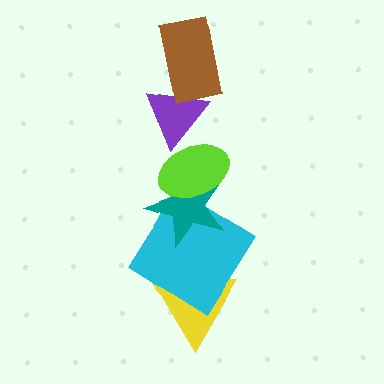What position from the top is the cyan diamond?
The cyan diamond is 5th from the top.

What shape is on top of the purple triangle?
The brown rectangle is on top of the purple triangle.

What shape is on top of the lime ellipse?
The purple triangle is on top of the lime ellipse.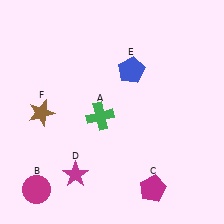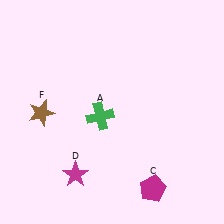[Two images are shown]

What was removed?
The blue pentagon (E), the magenta circle (B) were removed in Image 2.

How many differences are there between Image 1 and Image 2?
There are 2 differences between the two images.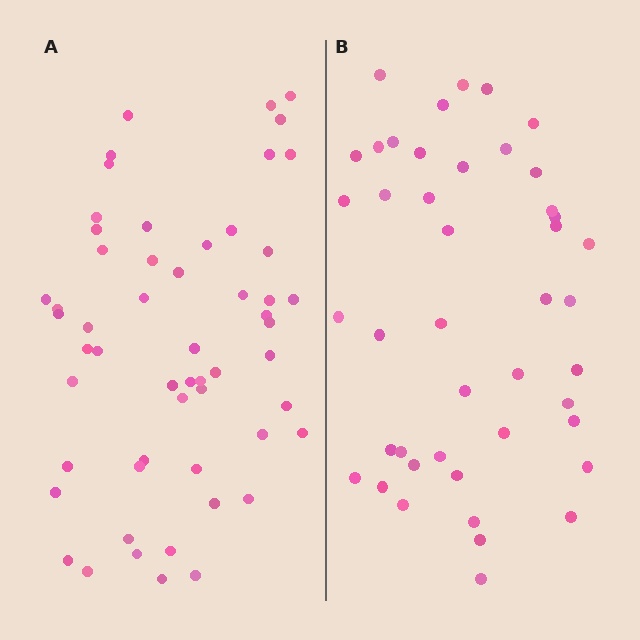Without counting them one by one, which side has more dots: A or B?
Region A (the left region) has more dots.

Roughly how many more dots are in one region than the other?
Region A has roughly 12 or so more dots than region B.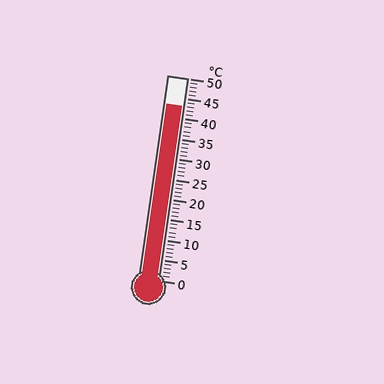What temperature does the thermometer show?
The thermometer shows approximately 43°C.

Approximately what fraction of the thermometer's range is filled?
The thermometer is filled to approximately 85% of its range.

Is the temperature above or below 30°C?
The temperature is above 30°C.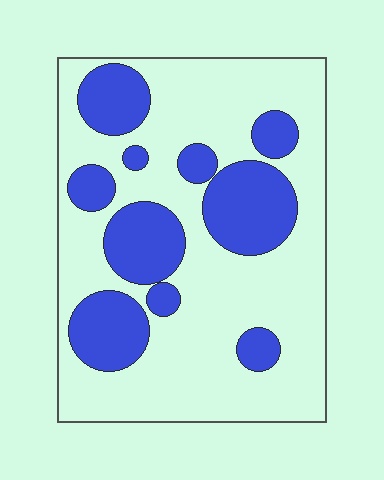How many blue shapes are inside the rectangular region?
10.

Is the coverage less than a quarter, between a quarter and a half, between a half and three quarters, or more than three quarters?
Between a quarter and a half.